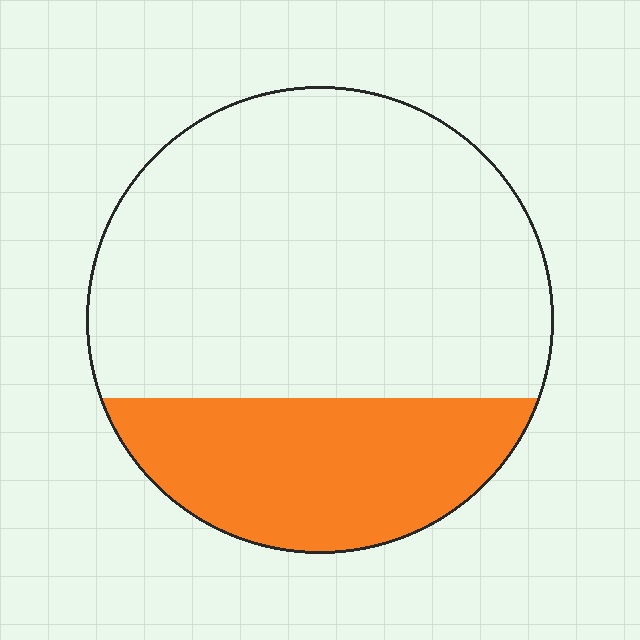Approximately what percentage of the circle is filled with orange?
Approximately 30%.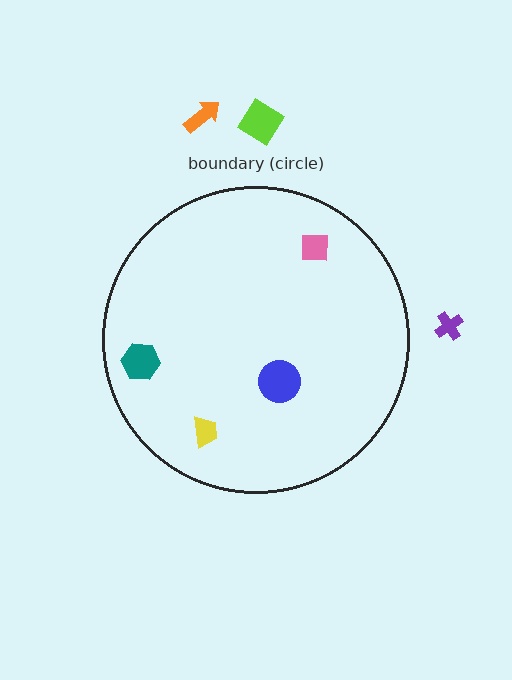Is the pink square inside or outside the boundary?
Inside.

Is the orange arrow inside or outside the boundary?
Outside.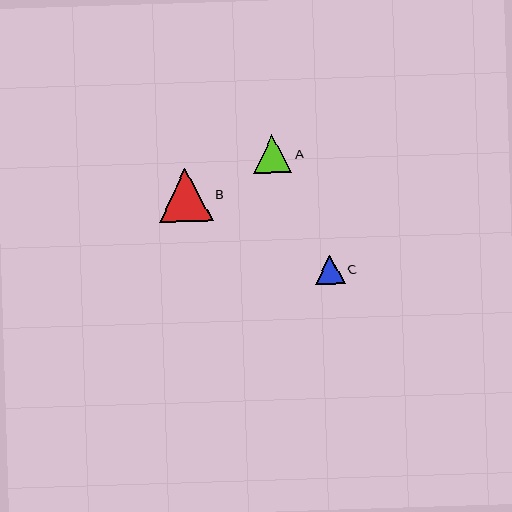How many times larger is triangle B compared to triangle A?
Triangle B is approximately 1.4 times the size of triangle A.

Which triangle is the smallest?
Triangle C is the smallest with a size of approximately 30 pixels.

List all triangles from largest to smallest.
From largest to smallest: B, A, C.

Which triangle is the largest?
Triangle B is the largest with a size of approximately 54 pixels.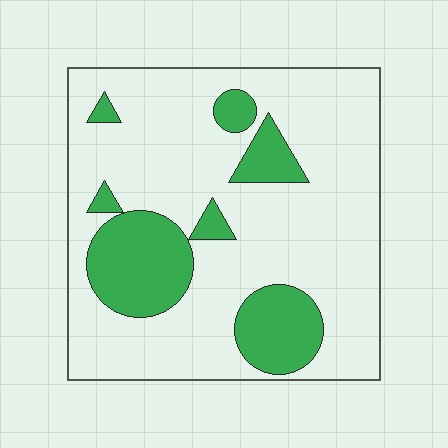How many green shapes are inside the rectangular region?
7.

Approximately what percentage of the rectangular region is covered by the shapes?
Approximately 25%.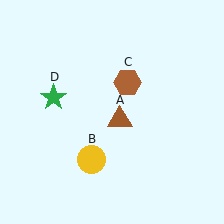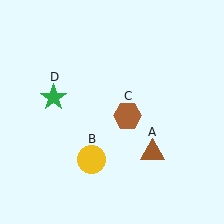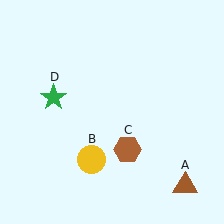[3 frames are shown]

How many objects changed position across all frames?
2 objects changed position: brown triangle (object A), brown hexagon (object C).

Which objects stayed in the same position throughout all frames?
Yellow circle (object B) and green star (object D) remained stationary.